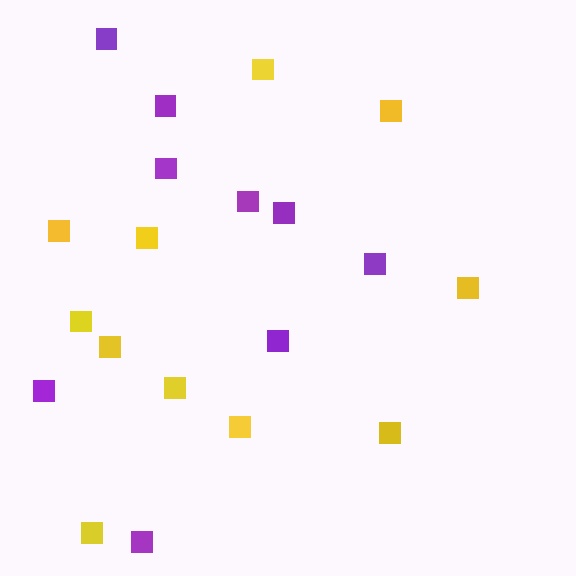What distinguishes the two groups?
There are 2 groups: one group of purple squares (9) and one group of yellow squares (11).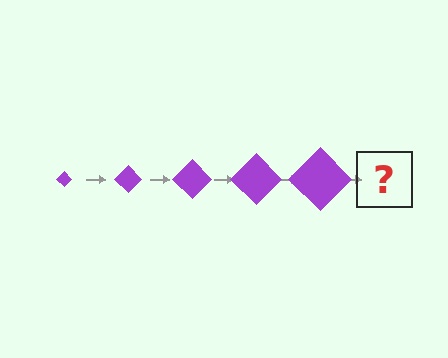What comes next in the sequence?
The next element should be a purple diamond, larger than the previous one.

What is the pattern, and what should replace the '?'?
The pattern is that the diamond gets progressively larger each step. The '?' should be a purple diamond, larger than the previous one.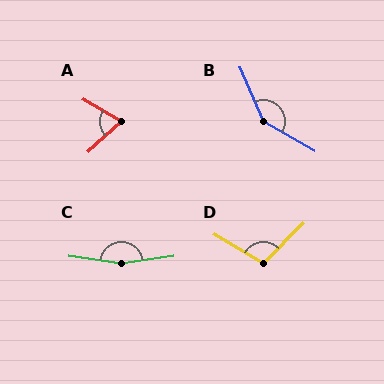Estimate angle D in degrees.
Approximately 104 degrees.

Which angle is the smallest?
A, at approximately 72 degrees.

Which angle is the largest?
C, at approximately 163 degrees.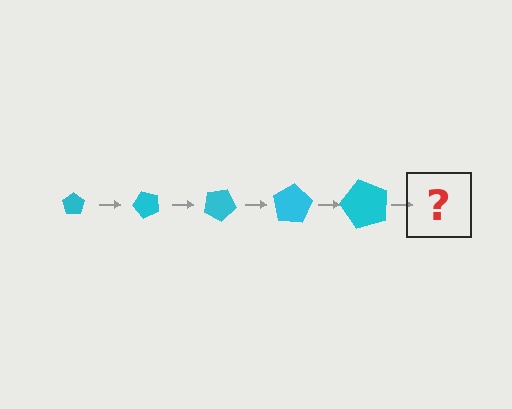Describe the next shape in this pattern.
It should be a pentagon, larger than the previous one and rotated 250 degrees from the start.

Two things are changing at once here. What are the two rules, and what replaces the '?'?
The two rules are that the pentagon grows larger each step and it rotates 50 degrees each step. The '?' should be a pentagon, larger than the previous one and rotated 250 degrees from the start.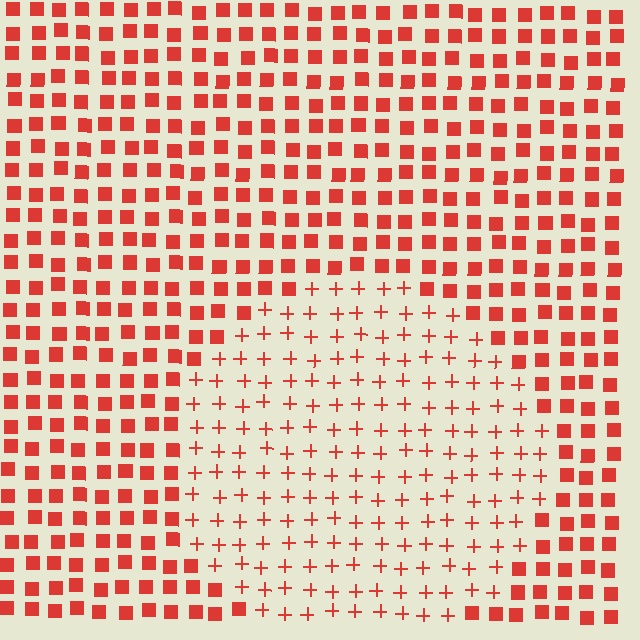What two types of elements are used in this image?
The image uses plus signs inside the circle region and squares outside it.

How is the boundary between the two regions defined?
The boundary is defined by a change in element shape: plus signs inside vs. squares outside. All elements share the same color and spacing.